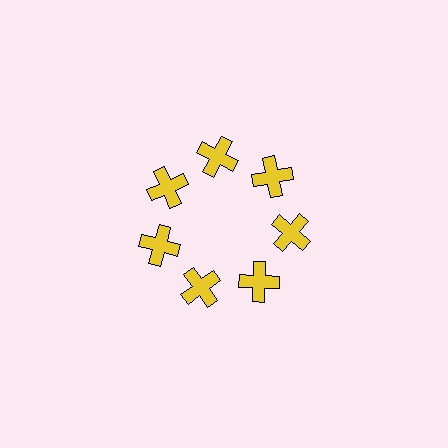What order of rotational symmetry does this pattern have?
This pattern has 7-fold rotational symmetry.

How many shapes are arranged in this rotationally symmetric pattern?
There are 7 shapes, arranged in 7 groups of 1.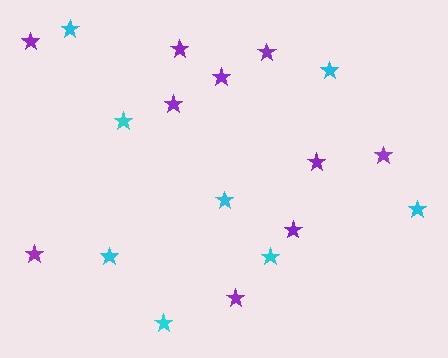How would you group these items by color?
There are 2 groups: one group of purple stars (10) and one group of cyan stars (8).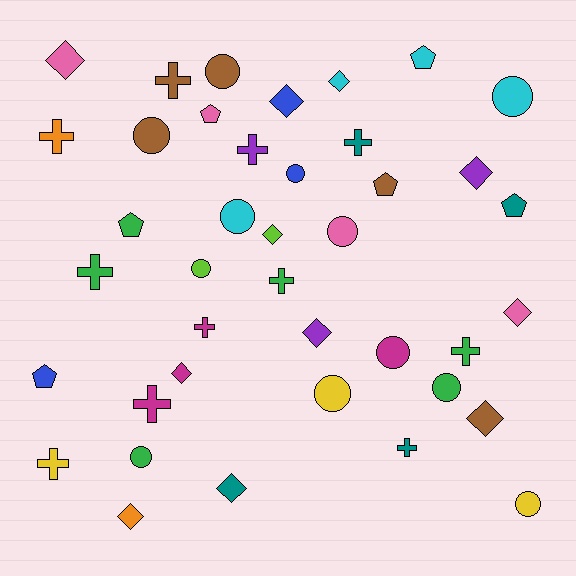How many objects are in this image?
There are 40 objects.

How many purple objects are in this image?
There are 3 purple objects.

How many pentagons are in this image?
There are 6 pentagons.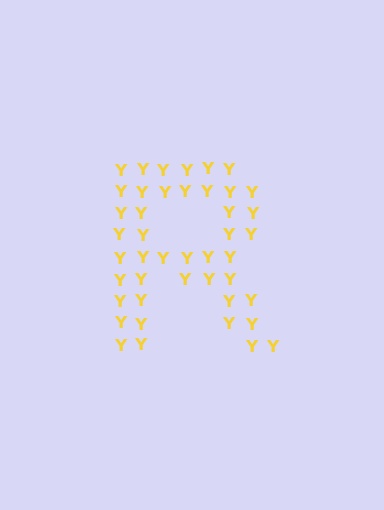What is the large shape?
The large shape is the letter R.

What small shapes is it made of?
It is made of small letter Y's.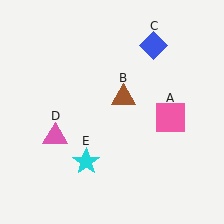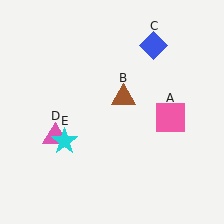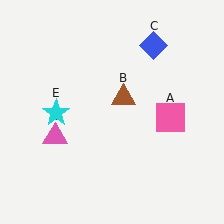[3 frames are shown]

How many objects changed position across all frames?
1 object changed position: cyan star (object E).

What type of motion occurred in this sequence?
The cyan star (object E) rotated clockwise around the center of the scene.